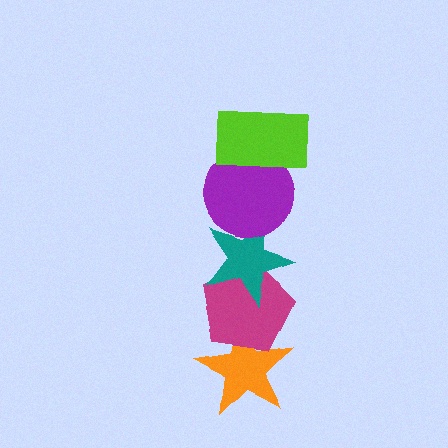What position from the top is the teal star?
The teal star is 3rd from the top.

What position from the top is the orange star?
The orange star is 5th from the top.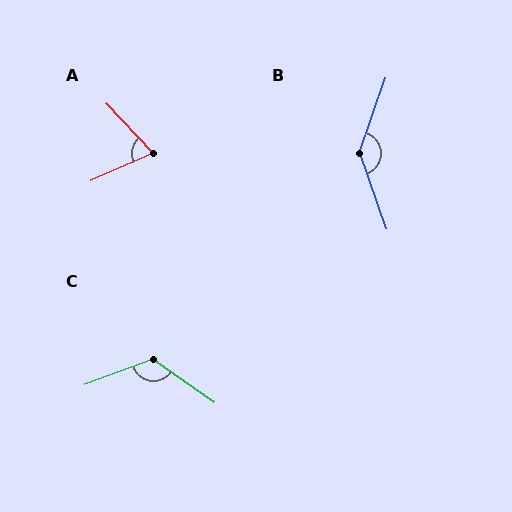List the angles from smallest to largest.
A (71°), C (124°), B (142°).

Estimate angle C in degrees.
Approximately 124 degrees.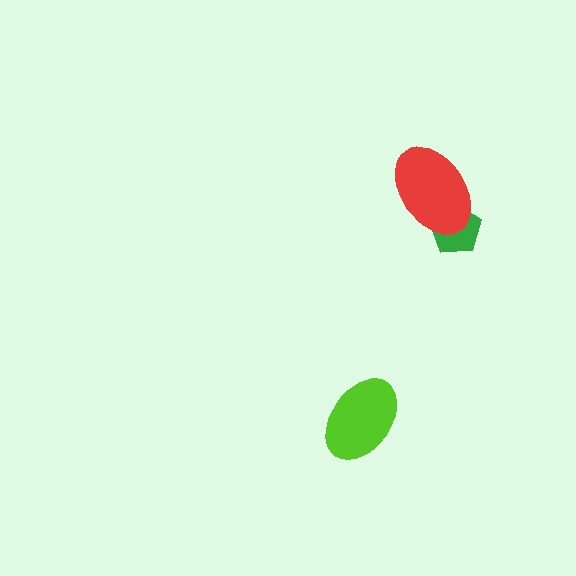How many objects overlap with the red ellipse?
1 object overlaps with the red ellipse.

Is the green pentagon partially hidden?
Yes, it is partially covered by another shape.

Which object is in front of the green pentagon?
The red ellipse is in front of the green pentagon.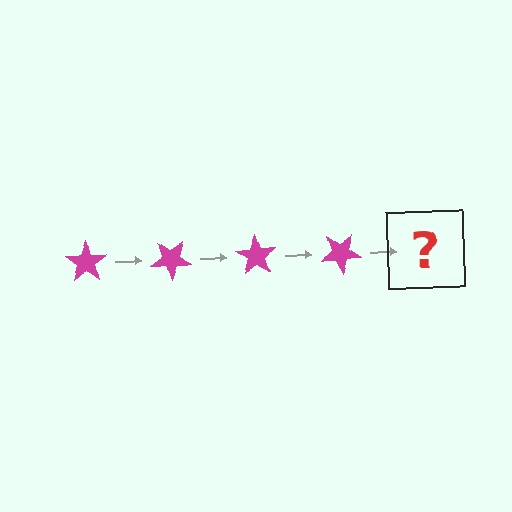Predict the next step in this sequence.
The next step is a magenta star rotated 140 degrees.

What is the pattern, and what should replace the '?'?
The pattern is that the star rotates 35 degrees each step. The '?' should be a magenta star rotated 140 degrees.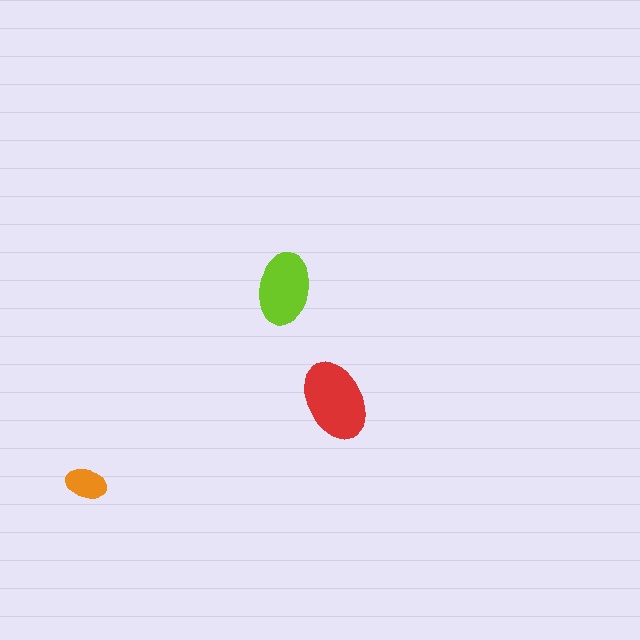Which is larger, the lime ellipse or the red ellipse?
The red one.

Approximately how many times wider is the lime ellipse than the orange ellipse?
About 2 times wider.